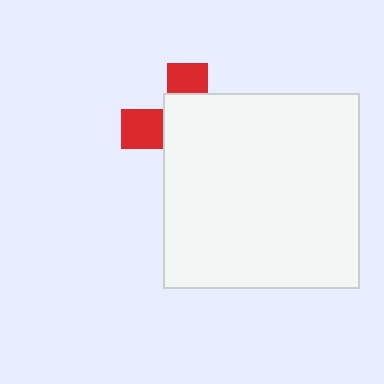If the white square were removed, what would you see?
You would see the complete red cross.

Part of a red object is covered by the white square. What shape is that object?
It is a cross.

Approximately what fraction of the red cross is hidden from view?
Roughly 68% of the red cross is hidden behind the white square.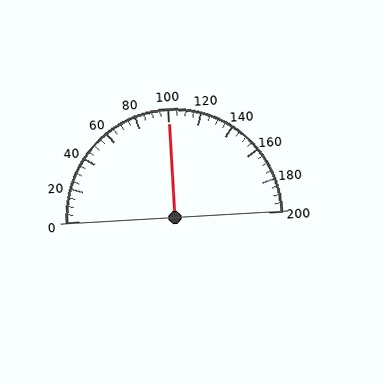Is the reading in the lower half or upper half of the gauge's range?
The reading is in the upper half of the range (0 to 200).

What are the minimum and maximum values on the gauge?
The gauge ranges from 0 to 200.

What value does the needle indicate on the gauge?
The needle indicates approximately 100.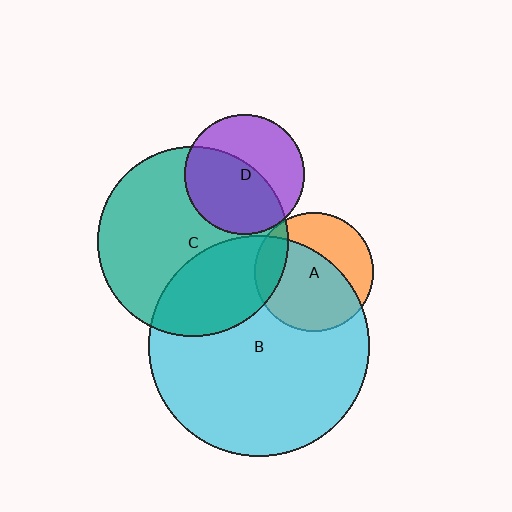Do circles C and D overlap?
Yes.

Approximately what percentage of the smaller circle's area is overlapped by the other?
Approximately 55%.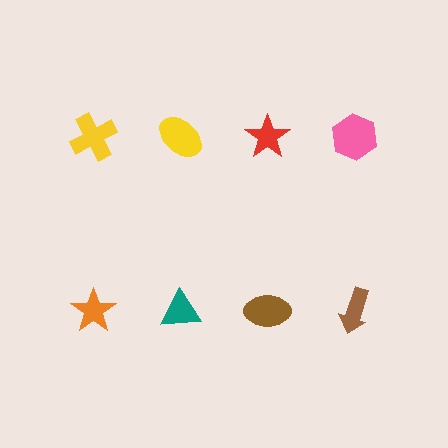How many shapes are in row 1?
4 shapes.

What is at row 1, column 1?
A yellow cross.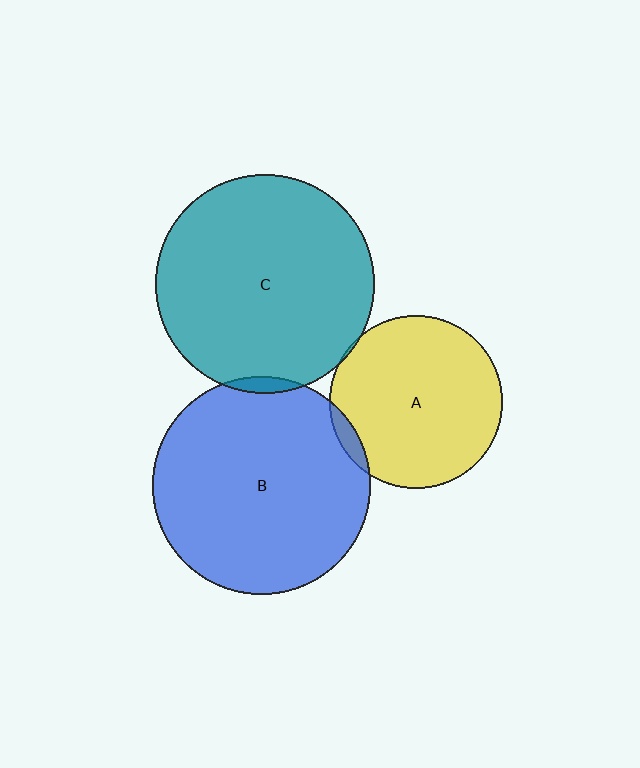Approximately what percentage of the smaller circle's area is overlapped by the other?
Approximately 5%.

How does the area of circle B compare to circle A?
Approximately 1.6 times.